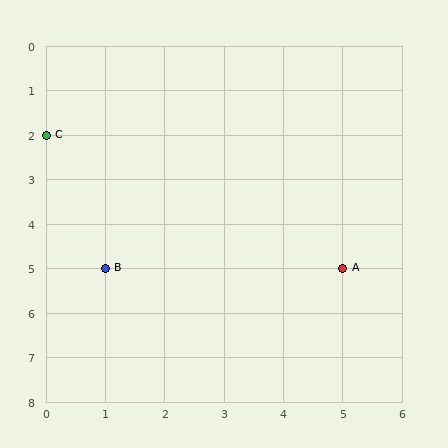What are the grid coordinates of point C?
Point C is at grid coordinates (0, 2).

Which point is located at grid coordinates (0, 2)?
Point C is at (0, 2).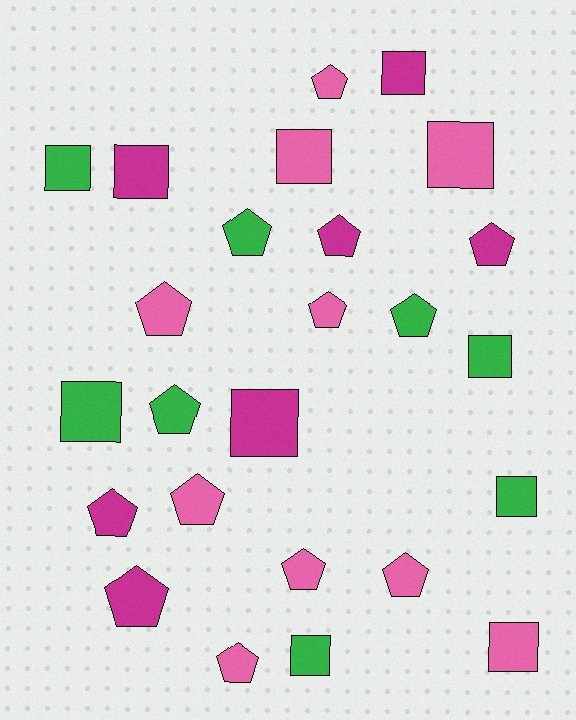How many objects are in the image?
There are 25 objects.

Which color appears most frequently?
Pink, with 10 objects.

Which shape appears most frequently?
Pentagon, with 14 objects.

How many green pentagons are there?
There are 3 green pentagons.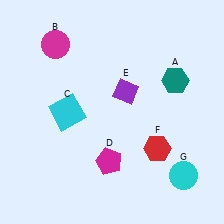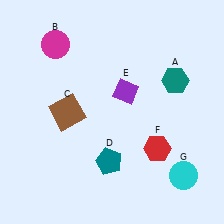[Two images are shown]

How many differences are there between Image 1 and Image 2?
There are 2 differences between the two images.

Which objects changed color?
C changed from cyan to brown. D changed from magenta to teal.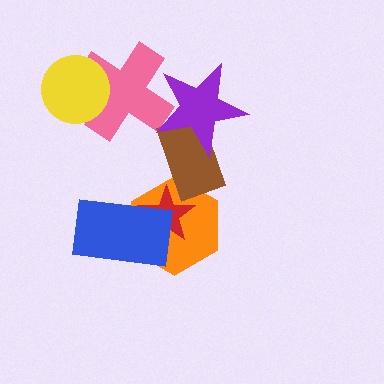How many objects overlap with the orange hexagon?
3 objects overlap with the orange hexagon.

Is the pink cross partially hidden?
Yes, it is partially covered by another shape.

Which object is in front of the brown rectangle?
The purple star is in front of the brown rectangle.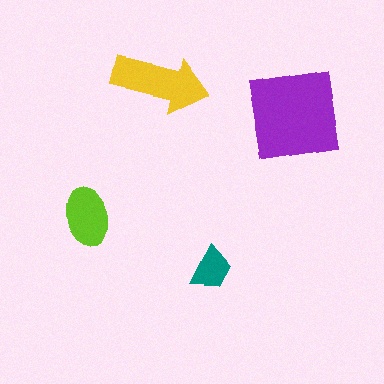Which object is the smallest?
The teal trapezoid.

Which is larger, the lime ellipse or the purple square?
The purple square.